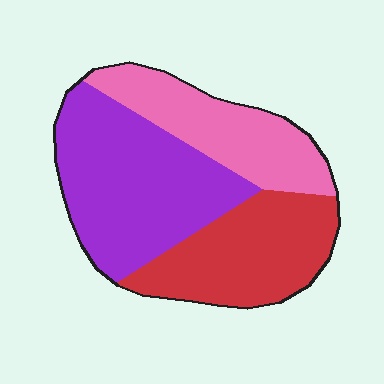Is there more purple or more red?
Purple.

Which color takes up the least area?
Pink, at roughly 25%.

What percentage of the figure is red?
Red takes up between a sixth and a third of the figure.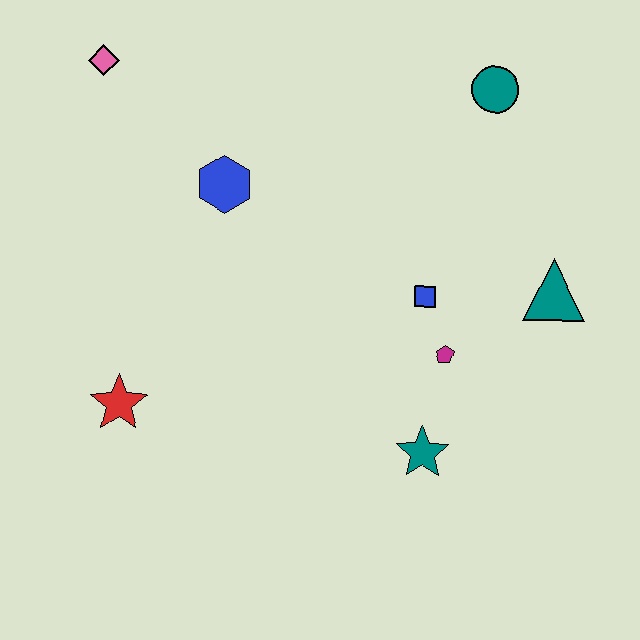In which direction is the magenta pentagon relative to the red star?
The magenta pentagon is to the right of the red star.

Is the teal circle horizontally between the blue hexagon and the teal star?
No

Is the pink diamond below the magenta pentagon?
No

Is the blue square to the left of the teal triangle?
Yes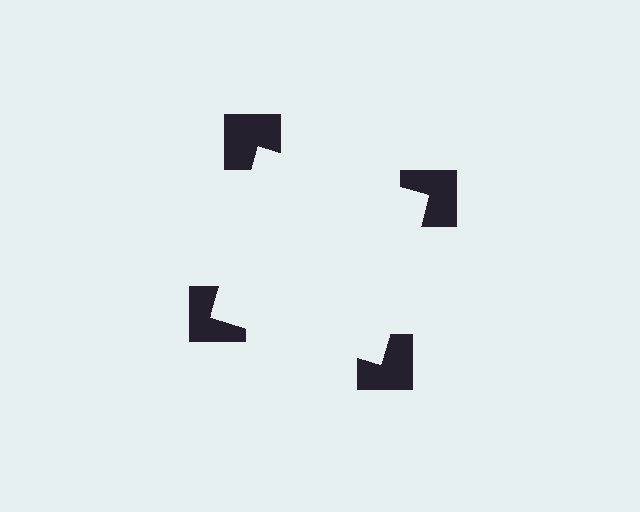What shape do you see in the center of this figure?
An illusory square — its edges are inferred from the aligned wedge cuts in the notched squares, not physically drawn.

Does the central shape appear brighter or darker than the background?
It typically appears slightly brighter than the background, even though no actual brightness change is drawn.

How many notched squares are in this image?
There are 4 — one at each vertex of the illusory square.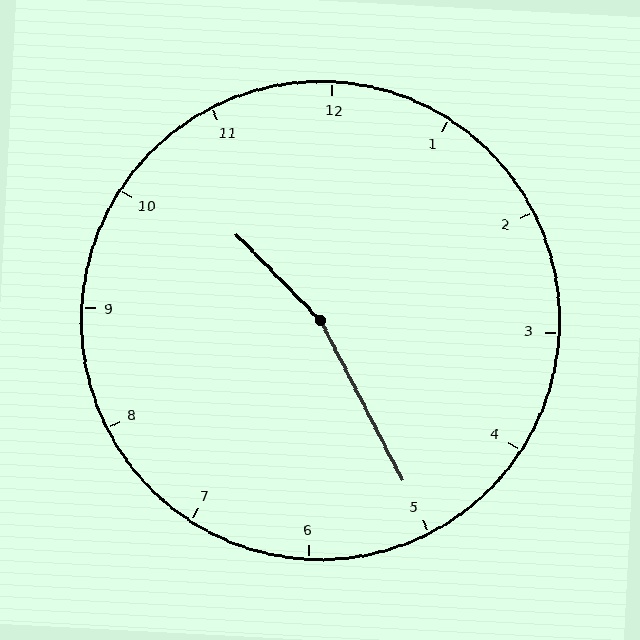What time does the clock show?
10:25.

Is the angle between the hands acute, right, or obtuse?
It is obtuse.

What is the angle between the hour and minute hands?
Approximately 162 degrees.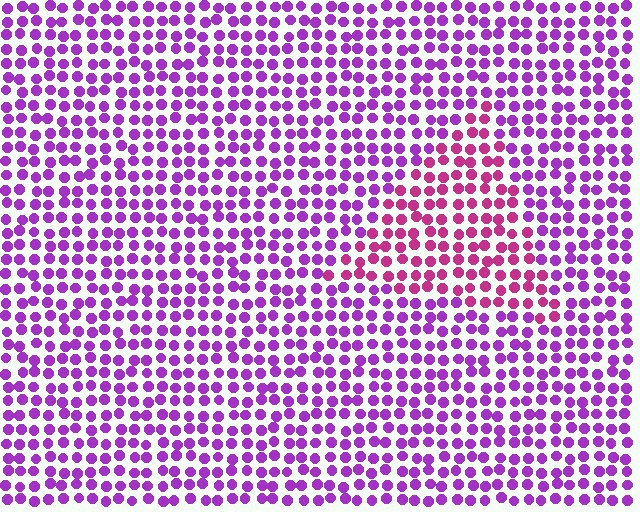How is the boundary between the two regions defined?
The boundary is defined purely by a slight shift in hue (about 36 degrees). Spacing, size, and orientation are identical on both sides.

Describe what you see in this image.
The image is filled with small purple elements in a uniform arrangement. A triangle-shaped region is visible where the elements are tinted to a slightly different hue, forming a subtle color boundary.